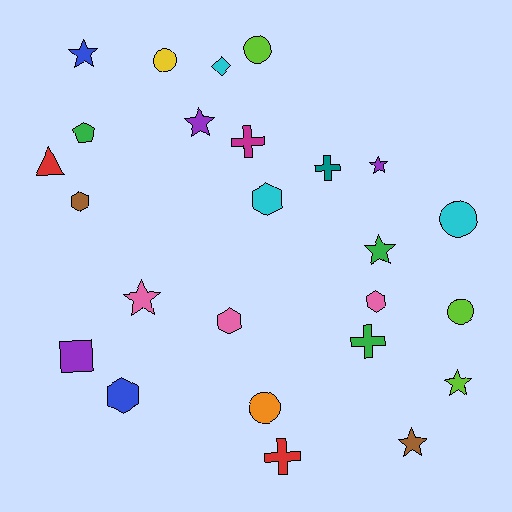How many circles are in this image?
There are 5 circles.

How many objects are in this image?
There are 25 objects.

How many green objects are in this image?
There are 3 green objects.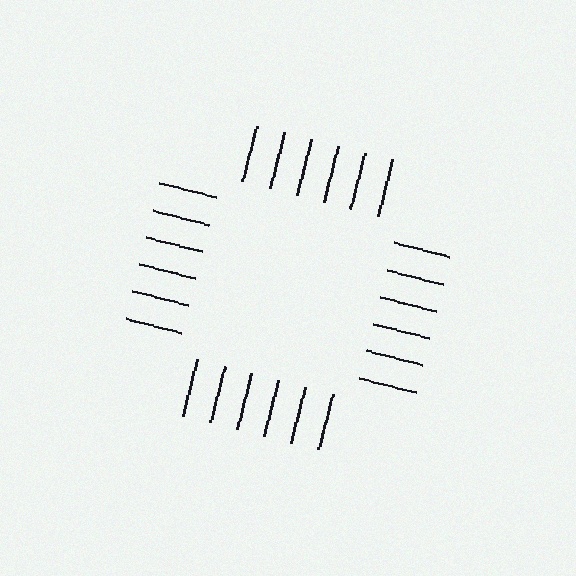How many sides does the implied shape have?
4 sides — the line-ends trace a square.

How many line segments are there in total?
24 — 6 along each of the 4 edges.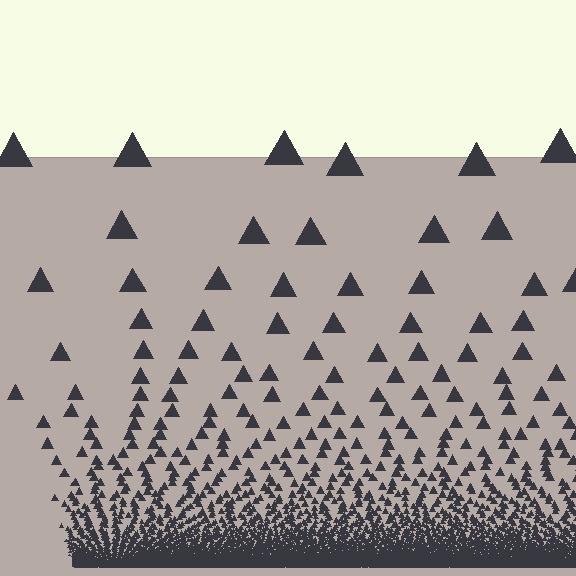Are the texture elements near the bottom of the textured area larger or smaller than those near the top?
Smaller. The gradient is inverted — elements near the bottom are smaller and denser.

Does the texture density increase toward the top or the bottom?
Density increases toward the bottom.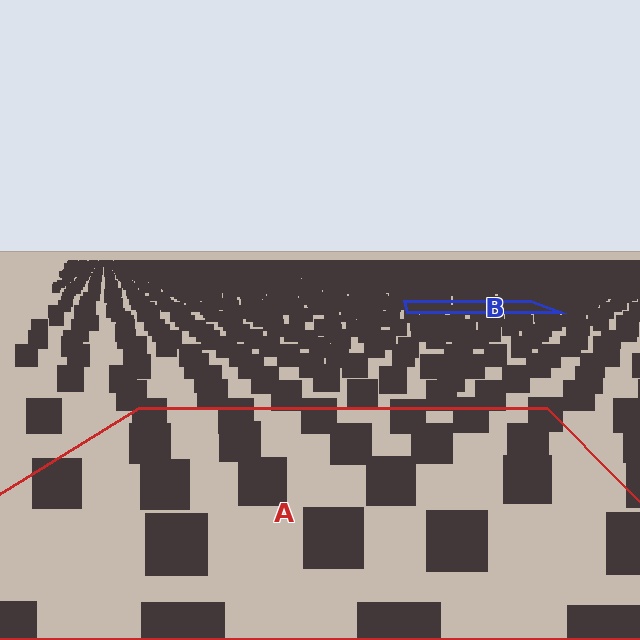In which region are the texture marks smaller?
The texture marks are smaller in region B, because it is farther away.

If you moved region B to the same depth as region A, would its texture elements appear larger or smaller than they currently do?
They would appear larger. At a closer depth, the same texture elements are projected at a bigger on-screen size.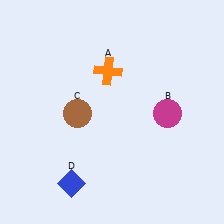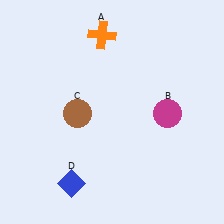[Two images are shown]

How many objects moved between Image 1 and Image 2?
1 object moved between the two images.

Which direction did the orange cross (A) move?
The orange cross (A) moved up.